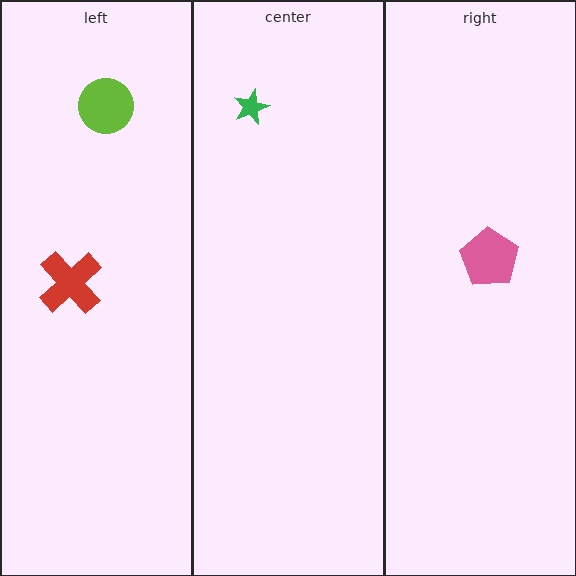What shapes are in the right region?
The pink pentagon.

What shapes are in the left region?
The lime circle, the red cross.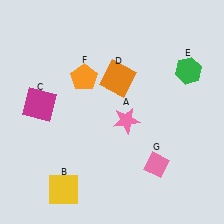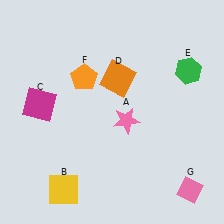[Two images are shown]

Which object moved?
The pink diamond (G) moved right.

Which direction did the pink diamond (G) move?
The pink diamond (G) moved right.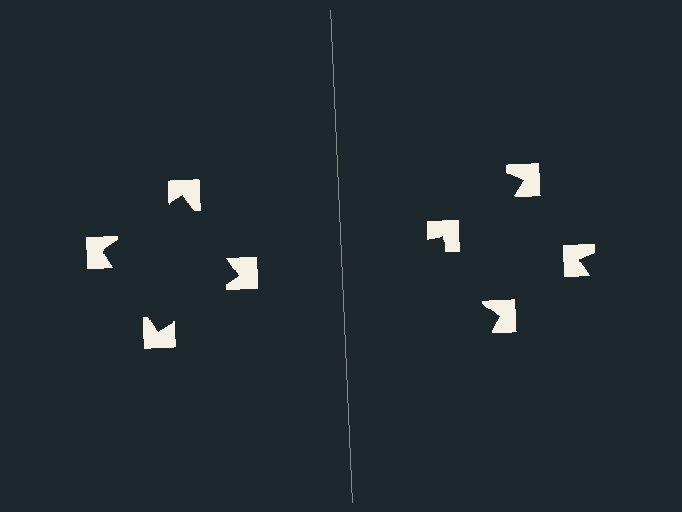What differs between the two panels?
The notched squares are positioned identically on both sides; only the wedge orientations differ. On the left they align to a square; on the right they are misaligned.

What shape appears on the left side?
An illusory square.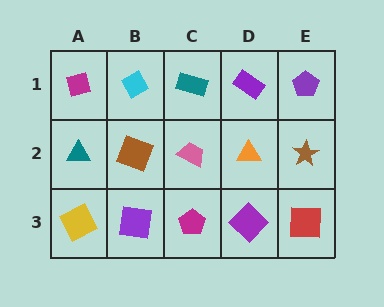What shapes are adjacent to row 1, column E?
A brown star (row 2, column E), a purple rectangle (row 1, column D).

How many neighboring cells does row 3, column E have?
2.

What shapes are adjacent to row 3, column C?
A pink trapezoid (row 2, column C), a purple square (row 3, column B), a purple diamond (row 3, column D).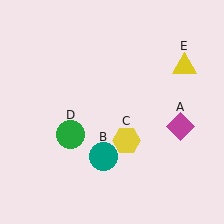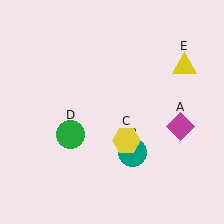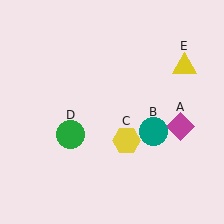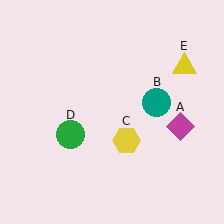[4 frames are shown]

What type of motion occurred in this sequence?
The teal circle (object B) rotated counterclockwise around the center of the scene.